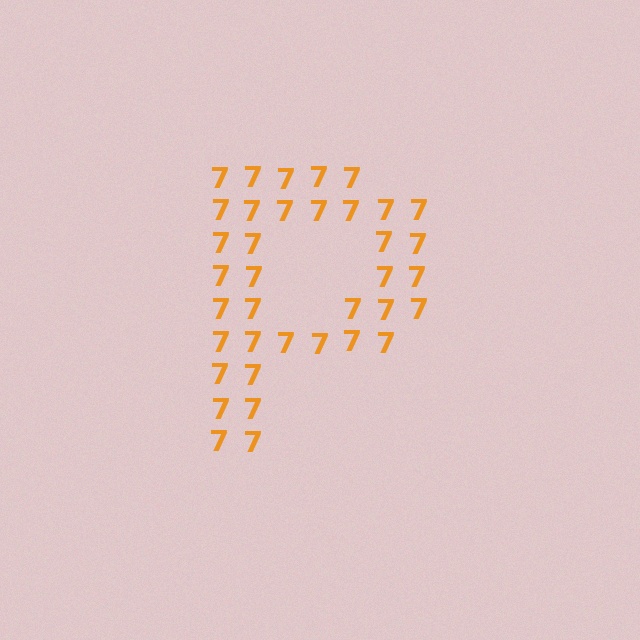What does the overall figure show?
The overall figure shows the letter P.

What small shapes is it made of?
It is made of small digit 7's.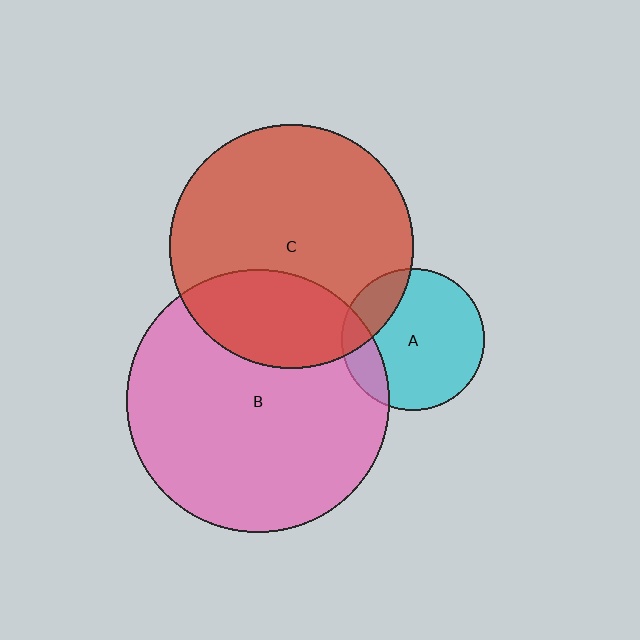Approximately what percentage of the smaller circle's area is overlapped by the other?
Approximately 30%.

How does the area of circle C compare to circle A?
Approximately 2.9 times.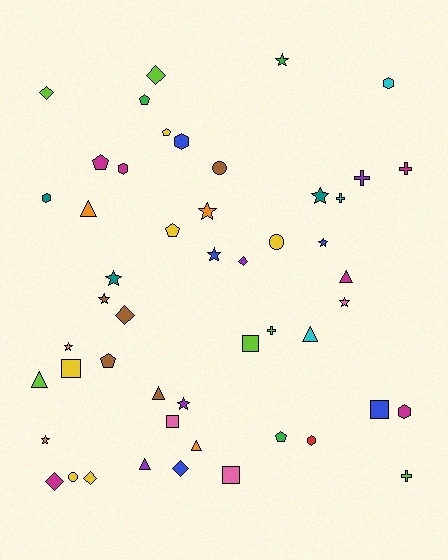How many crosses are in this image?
There are 5 crosses.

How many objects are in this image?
There are 50 objects.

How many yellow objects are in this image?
There are 6 yellow objects.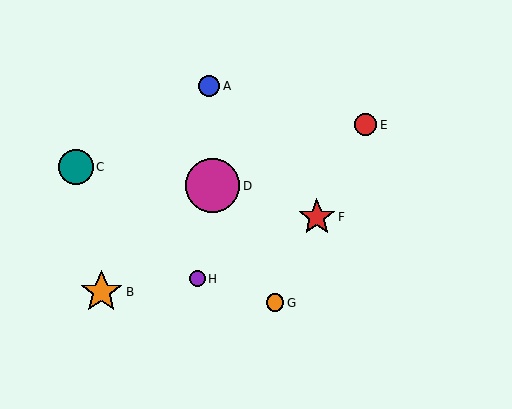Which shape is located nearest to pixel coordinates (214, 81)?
The blue circle (labeled A) at (209, 86) is nearest to that location.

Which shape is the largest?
The magenta circle (labeled D) is the largest.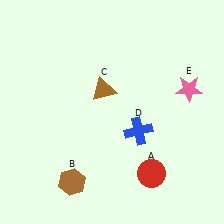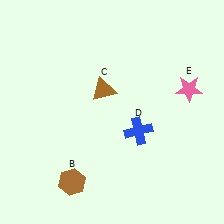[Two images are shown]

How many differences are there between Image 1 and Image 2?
There is 1 difference between the two images.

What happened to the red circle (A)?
The red circle (A) was removed in Image 2. It was in the bottom-right area of Image 1.